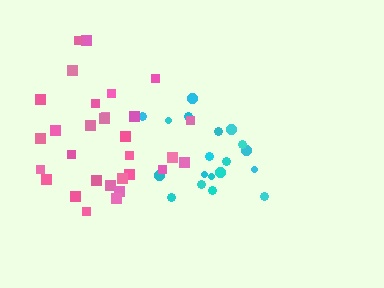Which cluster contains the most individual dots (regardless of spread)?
Pink (30).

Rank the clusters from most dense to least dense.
cyan, pink.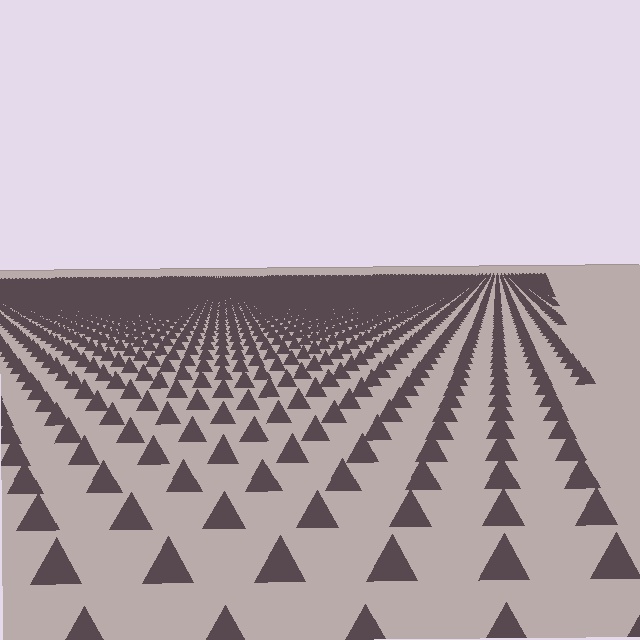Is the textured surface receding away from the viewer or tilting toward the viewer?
The surface is receding away from the viewer. Texture elements get smaller and denser toward the top.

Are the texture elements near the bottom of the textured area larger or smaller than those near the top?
Larger. Near the bottom, elements are closer to the viewer and appear at a bigger on-screen size.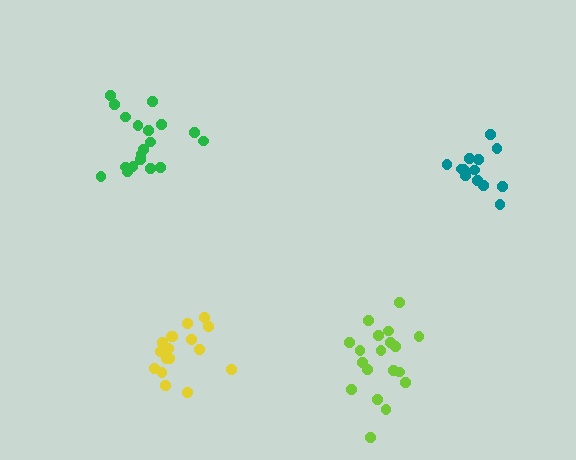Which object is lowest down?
The lime cluster is bottommost.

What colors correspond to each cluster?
The clusters are colored: lime, teal, green, yellow.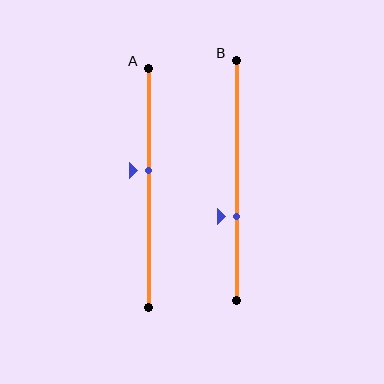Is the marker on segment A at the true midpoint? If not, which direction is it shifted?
No, the marker on segment A is shifted upward by about 7% of the segment length.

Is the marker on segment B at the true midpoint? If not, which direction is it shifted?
No, the marker on segment B is shifted downward by about 15% of the segment length.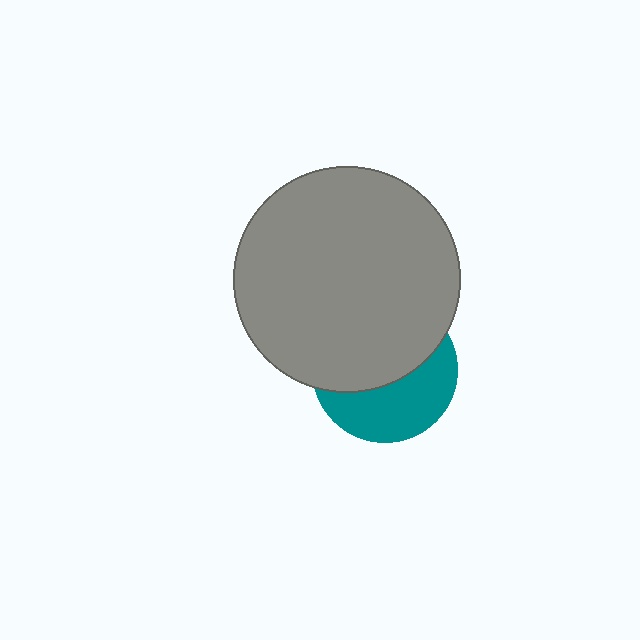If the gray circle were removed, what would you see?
You would see the complete teal circle.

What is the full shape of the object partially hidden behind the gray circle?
The partially hidden object is a teal circle.